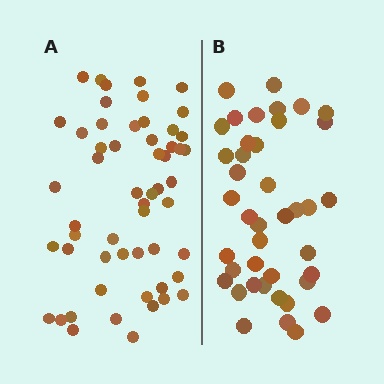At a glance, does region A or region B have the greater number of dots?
Region A (the left region) has more dots.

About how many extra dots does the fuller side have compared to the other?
Region A has approximately 15 more dots than region B.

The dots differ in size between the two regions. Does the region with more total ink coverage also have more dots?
No. Region B has more total ink coverage because its dots are larger, but region A actually contains more individual dots. Total area can be misleading — the number of items is what matters here.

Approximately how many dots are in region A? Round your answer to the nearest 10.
About 60 dots. (The exact count is 55, which rounds to 60.)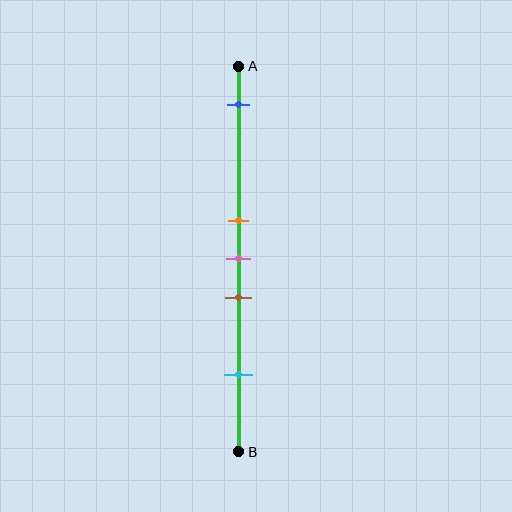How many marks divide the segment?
There are 5 marks dividing the segment.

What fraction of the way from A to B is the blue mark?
The blue mark is approximately 10% (0.1) of the way from A to B.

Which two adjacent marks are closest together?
The orange and pink marks are the closest adjacent pair.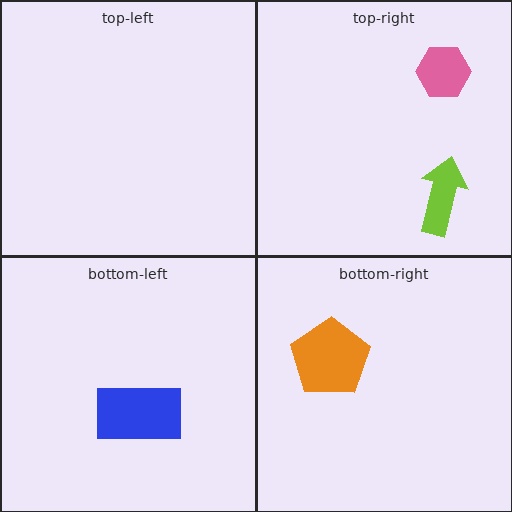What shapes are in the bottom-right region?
The orange pentagon.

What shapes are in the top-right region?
The pink hexagon, the lime arrow.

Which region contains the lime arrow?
The top-right region.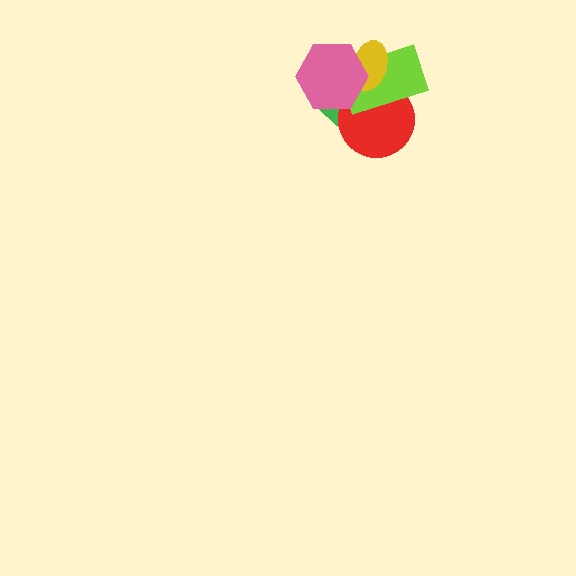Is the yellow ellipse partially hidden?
Yes, it is partially covered by another shape.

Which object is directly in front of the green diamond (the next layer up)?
The red circle is directly in front of the green diamond.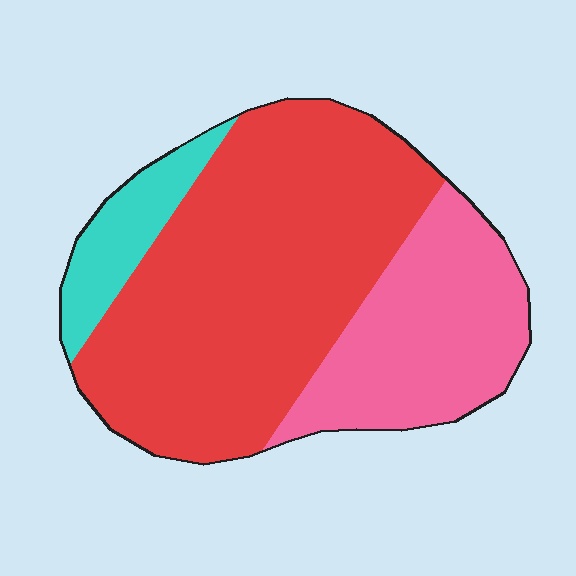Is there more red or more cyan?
Red.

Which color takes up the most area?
Red, at roughly 60%.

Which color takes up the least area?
Cyan, at roughly 10%.